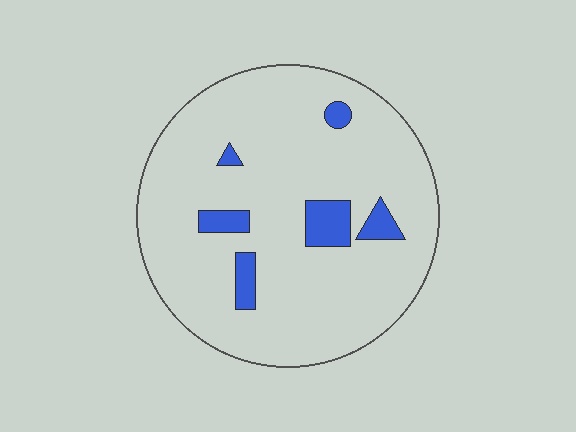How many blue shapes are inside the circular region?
6.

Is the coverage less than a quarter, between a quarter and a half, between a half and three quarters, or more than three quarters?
Less than a quarter.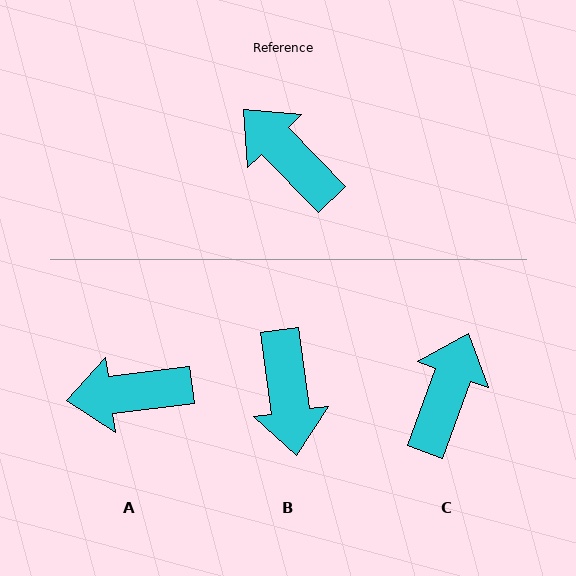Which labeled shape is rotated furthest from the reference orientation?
B, about 143 degrees away.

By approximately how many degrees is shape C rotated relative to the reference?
Approximately 65 degrees clockwise.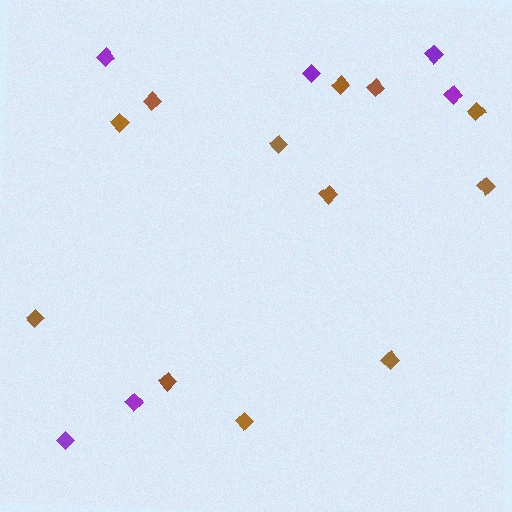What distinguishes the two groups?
There are 2 groups: one group of brown diamonds (12) and one group of purple diamonds (6).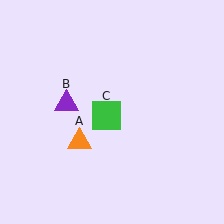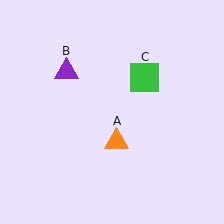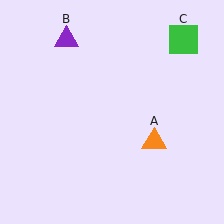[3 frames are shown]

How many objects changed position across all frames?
3 objects changed position: orange triangle (object A), purple triangle (object B), green square (object C).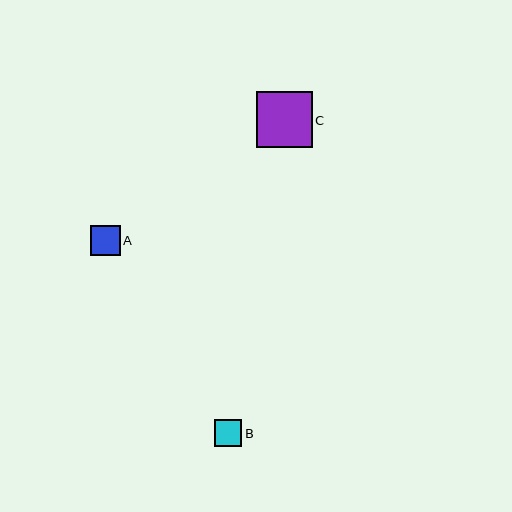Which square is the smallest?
Square B is the smallest with a size of approximately 27 pixels.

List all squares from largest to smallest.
From largest to smallest: C, A, B.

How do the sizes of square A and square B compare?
Square A and square B are approximately the same size.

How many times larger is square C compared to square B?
Square C is approximately 2.0 times the size of square B.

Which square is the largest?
Square C is the largest with a size of approximately 56 pixels.